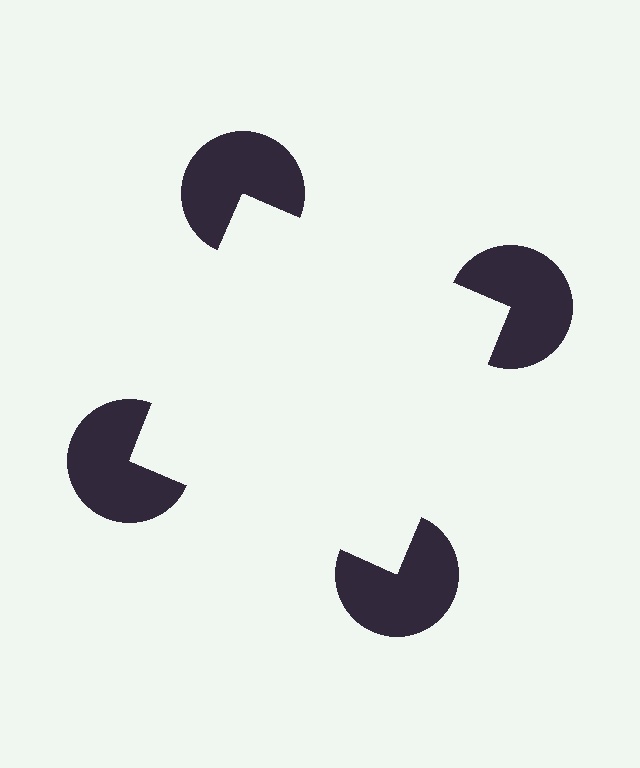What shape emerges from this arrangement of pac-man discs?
An illusory square — its edges are inferred from the aligned wedge cuts in the pac-man discs, not physically drawn.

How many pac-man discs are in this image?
There are 4 — one at each vertex of the illusory square.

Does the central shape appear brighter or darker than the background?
It typically appears slightly brighter than the background, even though no actual brightness change is drawn.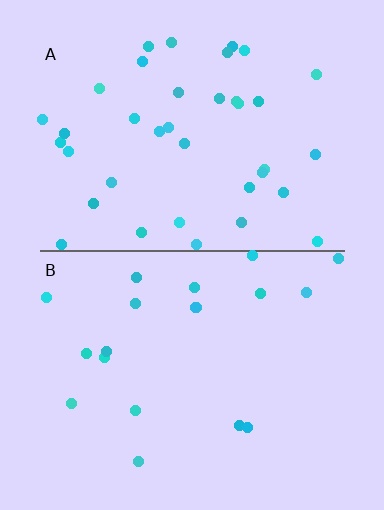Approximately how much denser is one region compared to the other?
Approximately 2.0× — region A over region B.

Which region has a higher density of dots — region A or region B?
A (the top).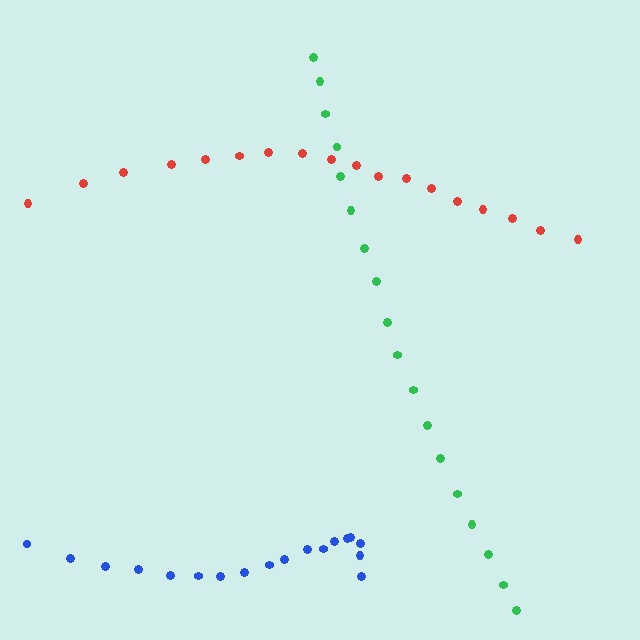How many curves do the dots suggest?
There are 3 distinct paths.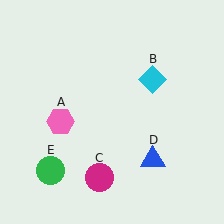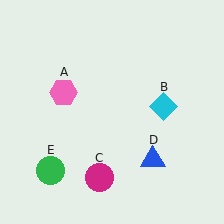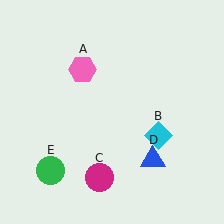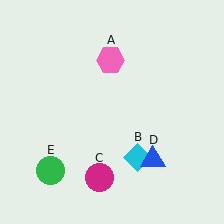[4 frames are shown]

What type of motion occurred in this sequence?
The pink hexagon (object A), cyan diamond (object B) rotated clockwise around the center of the scene.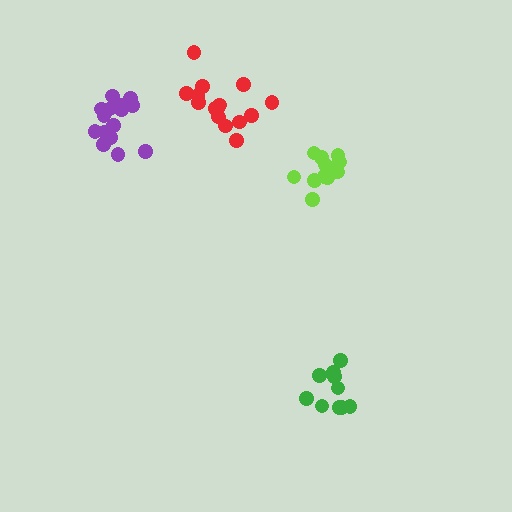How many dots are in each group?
Group 1: 11 dots, Group 2: 16 dots, Group 3: 15 dots, Group 4: 11 dots (53 total).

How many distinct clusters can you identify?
There are 4 distinct clusters.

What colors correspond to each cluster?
The clusters are colored: lime, purple, red, green.